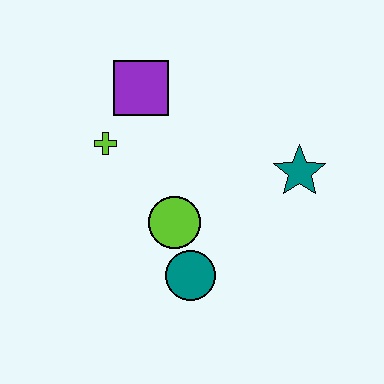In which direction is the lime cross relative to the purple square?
The lime cross is below the purple square.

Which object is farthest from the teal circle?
The purple square is farthest from the teal circle.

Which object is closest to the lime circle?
The teal circle is closest to the lime circle.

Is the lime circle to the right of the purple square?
Yes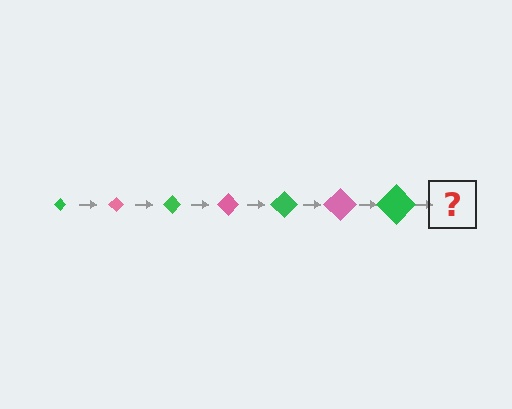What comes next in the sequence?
The next element should be a pink diamond, larger than the previous one.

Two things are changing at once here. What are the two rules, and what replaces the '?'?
The two rules are that the diamond grows larger each step and the color cycles through green and pink. The '?' should be a pink diamond, larger than the previous one.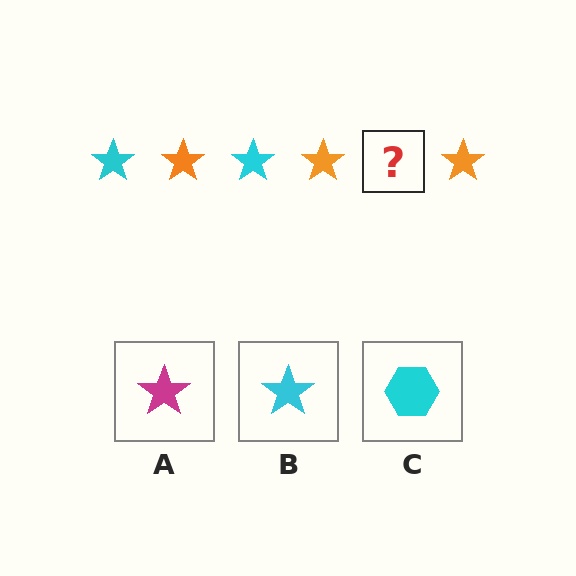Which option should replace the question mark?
Option B.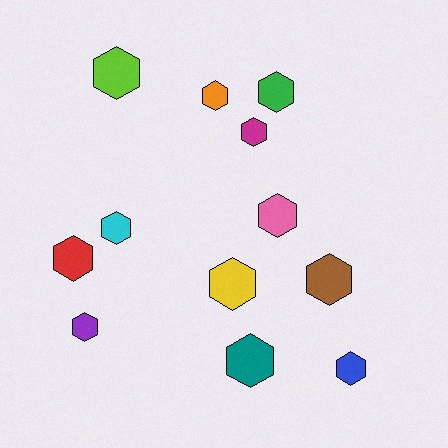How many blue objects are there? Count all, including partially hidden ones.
There is 1 blue object.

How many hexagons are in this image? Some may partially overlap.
There are 12 hexagons.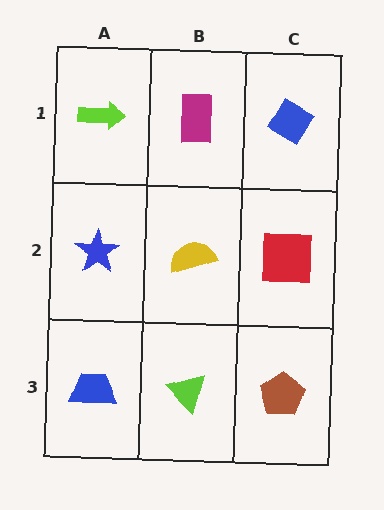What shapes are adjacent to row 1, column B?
A yellow semicircle (row 2, column B), a lime arrow (row 1, column A), a blue diamond (row 1, column C).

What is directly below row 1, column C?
A red square.